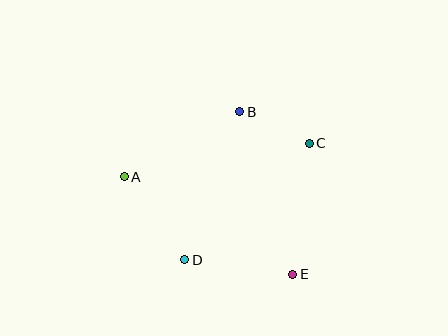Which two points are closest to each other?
Points B and C are closest to each other.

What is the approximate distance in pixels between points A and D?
The distance between A and D is approximately 103 pixels.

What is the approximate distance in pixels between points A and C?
The distance between A and C is approximately 188 pixels.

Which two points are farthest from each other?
Points A and E are farthest from each other.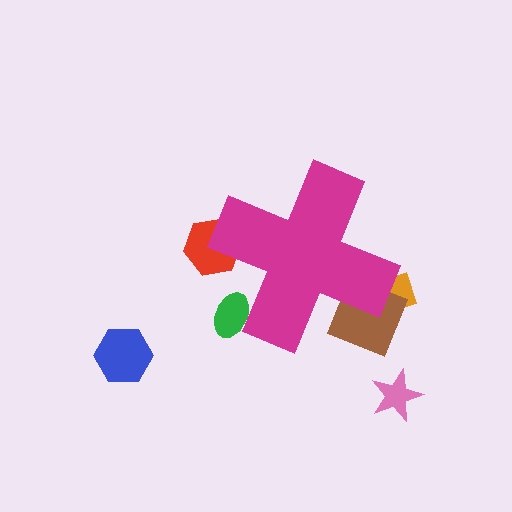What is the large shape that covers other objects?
A magenta cross.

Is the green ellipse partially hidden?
Yes, the green ellipse is partially hidden behind the magenta cross.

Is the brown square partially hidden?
Yes, the brown square is partially hidden behind the magenta cross.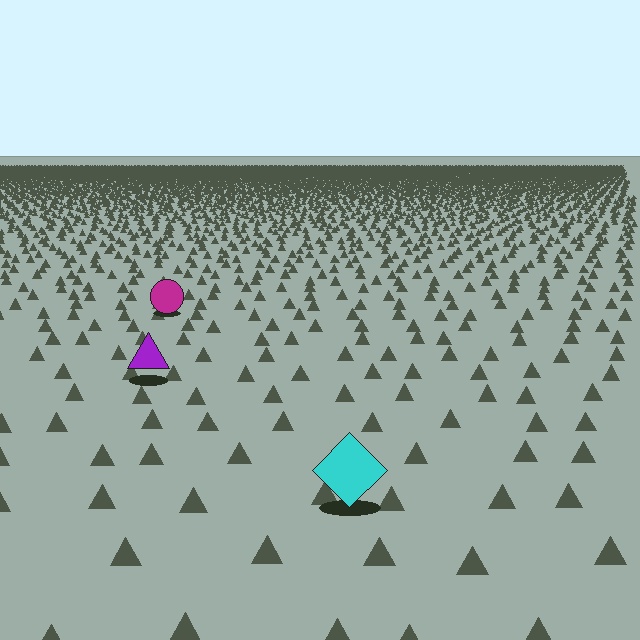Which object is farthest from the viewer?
The magenta circle is farthest from the viewer. It appears smaller and the ground texture around it is denser.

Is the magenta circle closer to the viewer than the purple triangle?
No. The purple triangle is closer — you can tell from the texture gradient: the ground texture is coarser near it.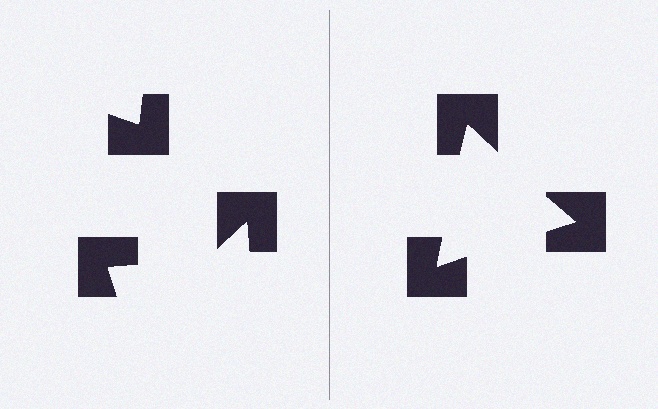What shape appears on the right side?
An illusory triangle.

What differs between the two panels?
The notched squares are positioned identically on both sides; only the wedge orientations differ. On the right they align to a triangle; on the left they are misaligned.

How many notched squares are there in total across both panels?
6 — 3 on each side.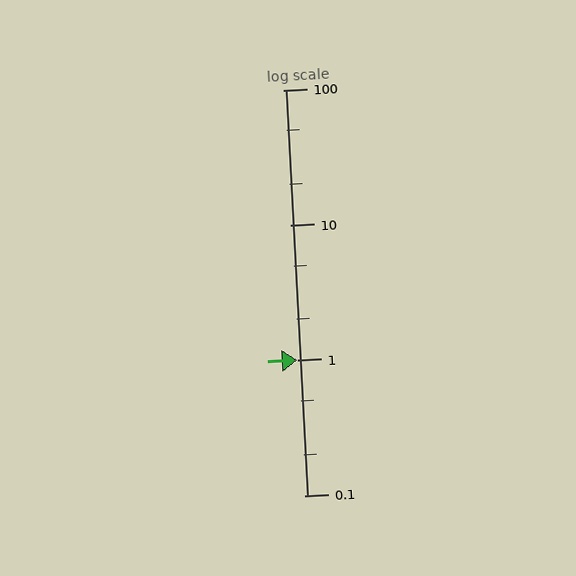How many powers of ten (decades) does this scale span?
The scale spans 3 decades, from 0.1 to 100.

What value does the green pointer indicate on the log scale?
The pointer indicates approximately 1.